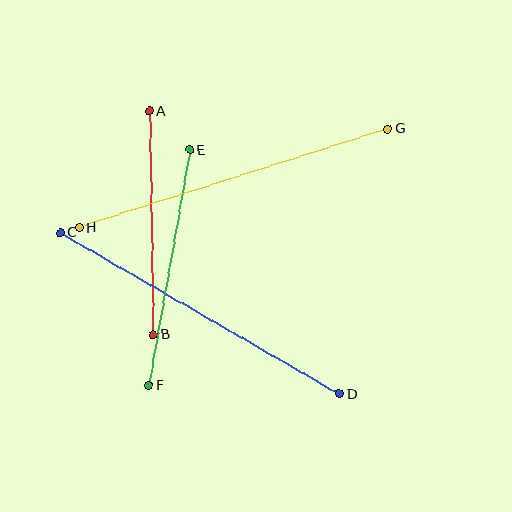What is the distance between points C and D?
The distance is approximately 322 pixels.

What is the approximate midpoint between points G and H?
The midpoint is at approximately (233, 178) pixels.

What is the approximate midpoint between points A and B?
The midpoint is at approximately (151, 223) pixels.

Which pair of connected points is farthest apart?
Points G and H are farthest apart.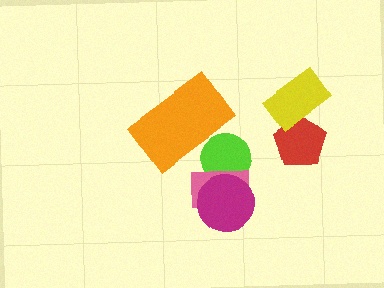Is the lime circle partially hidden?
Yes, it is partially covered by another shape.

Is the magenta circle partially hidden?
No, no other shape covers it.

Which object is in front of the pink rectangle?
The magenta circle is in front of the pink rectangle.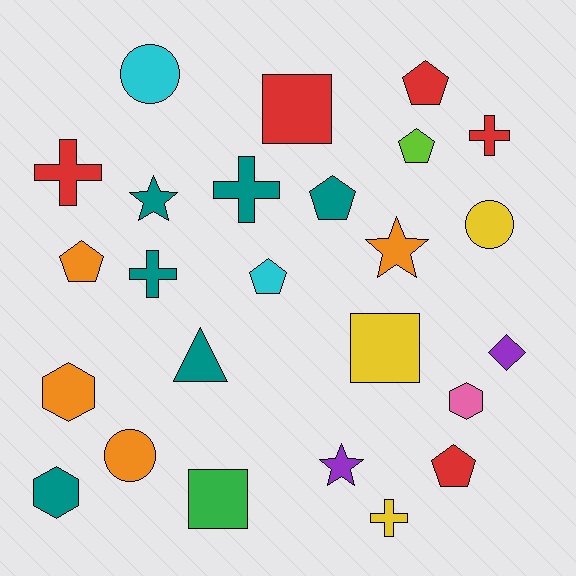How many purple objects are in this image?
There are 2 purple objects.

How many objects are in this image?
There are 25 objects.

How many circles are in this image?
There are 3 circles.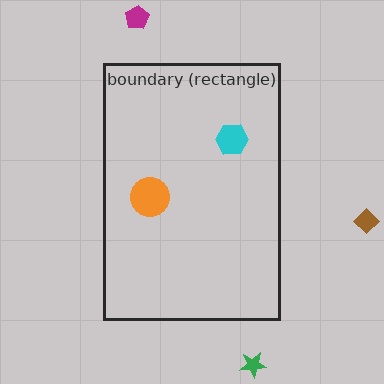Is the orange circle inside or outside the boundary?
Inside.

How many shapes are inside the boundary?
2 inside, 3 outside.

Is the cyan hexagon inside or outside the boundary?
Inside.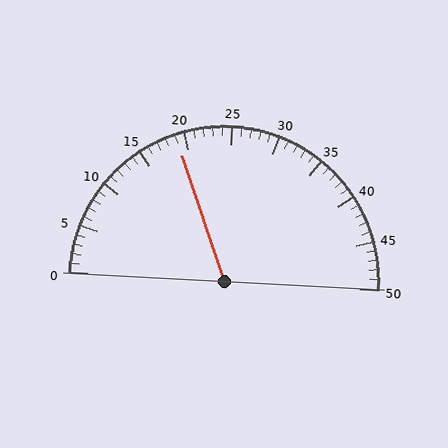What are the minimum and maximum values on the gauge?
The gauge ranges from 0 to 50.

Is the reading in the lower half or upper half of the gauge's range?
The reading is in the lower half of the range (0 to 50).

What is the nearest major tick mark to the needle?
The nearest major tick mark is 20.